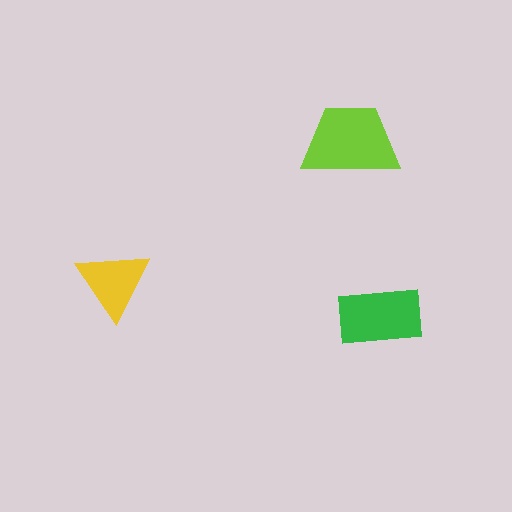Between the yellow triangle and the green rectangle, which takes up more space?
The green rectangle.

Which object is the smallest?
The yellow triangle.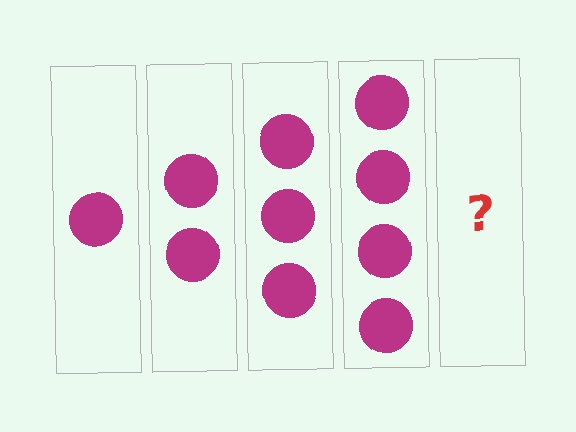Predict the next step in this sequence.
The next step is 5 circles.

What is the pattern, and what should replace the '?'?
The pattern is that each step adds one more circle. The '?' should be 5 circles.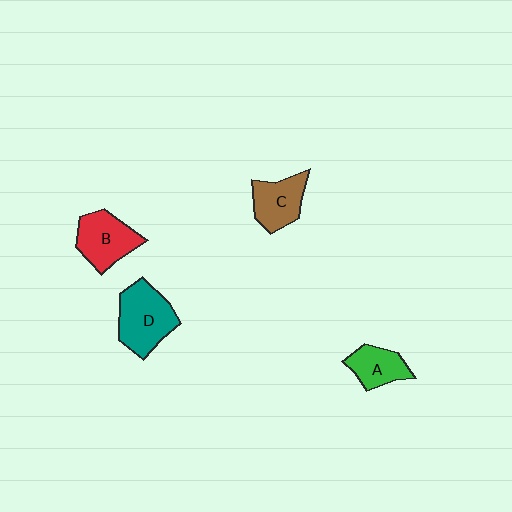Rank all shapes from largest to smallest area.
From largest to smallest: D (teal), B (red), C (brown), A (green).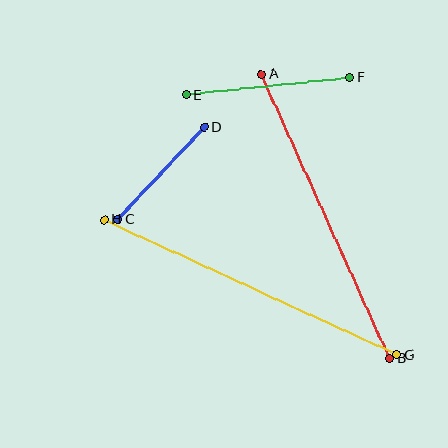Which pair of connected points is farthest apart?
Points G and H are farthest apart.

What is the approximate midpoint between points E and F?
The midpoint is at approximately (268, 86) pixels.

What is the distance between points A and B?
The distance is approximately 312 pixels.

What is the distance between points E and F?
The distance is approximately 164 pixels.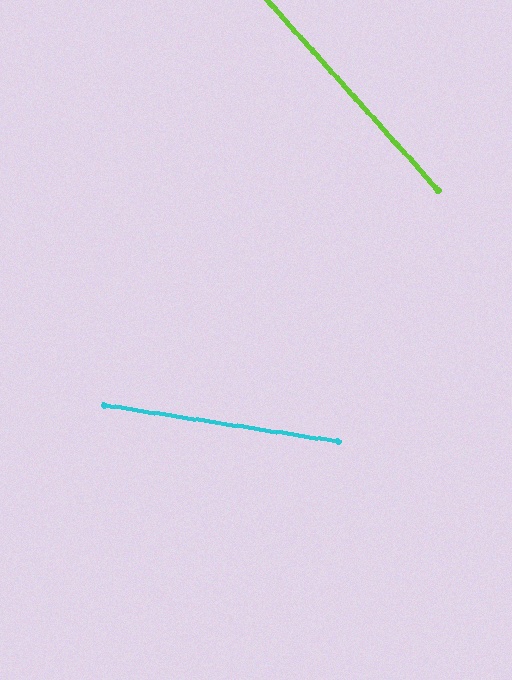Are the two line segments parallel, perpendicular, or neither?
Neither parallel nor perpendicular — they differ by about 39°.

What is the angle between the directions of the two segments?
Approximately 39 degrees.